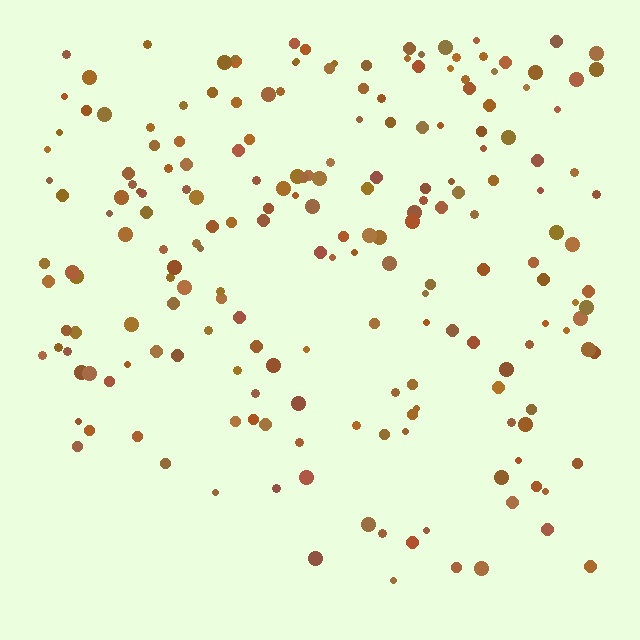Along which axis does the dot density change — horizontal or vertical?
Vertical.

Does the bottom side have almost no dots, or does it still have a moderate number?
Still a moderate number, just noticeably fewer than the top.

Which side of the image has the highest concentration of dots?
The top.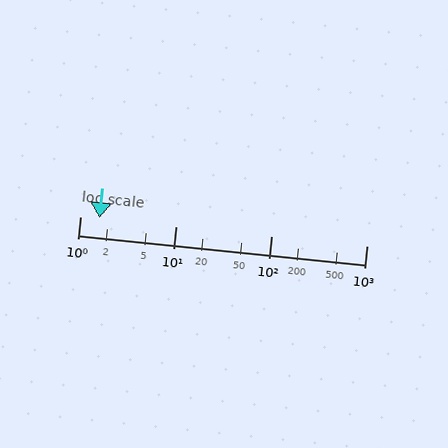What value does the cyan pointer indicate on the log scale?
The pointer indicates approximately 1.6.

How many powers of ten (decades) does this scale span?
The scale spans 3 decades, from 1 to 1000.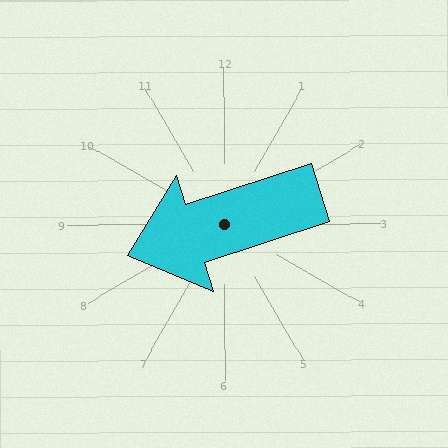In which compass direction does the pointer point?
West.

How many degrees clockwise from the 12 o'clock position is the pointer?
Approximately 252 degrees.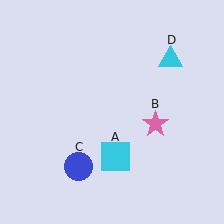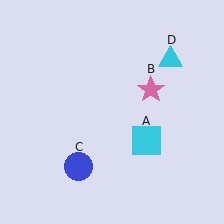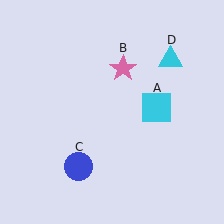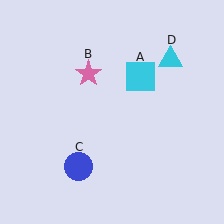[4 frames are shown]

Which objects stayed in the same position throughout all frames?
Blue circle (object C) and cyan triangle (object D) remained stationary.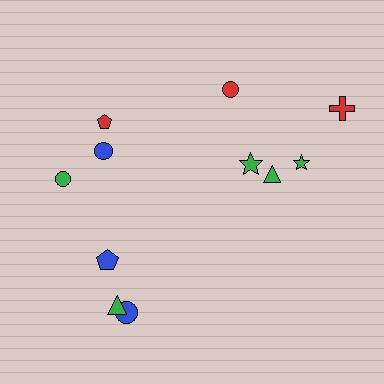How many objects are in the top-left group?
There are 3 objects.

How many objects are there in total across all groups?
There are 11 objects.